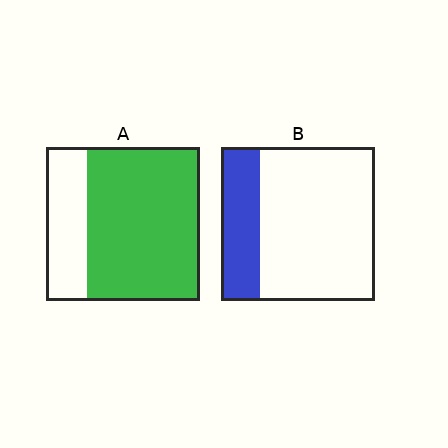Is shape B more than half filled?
No.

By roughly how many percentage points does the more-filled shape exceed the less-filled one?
By roughly 50 percentage points (A over B).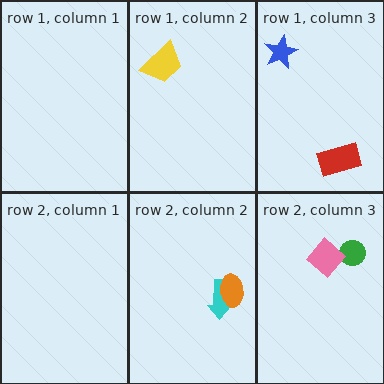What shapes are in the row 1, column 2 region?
The yellow trapezoid.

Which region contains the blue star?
The row 1, column 3 region.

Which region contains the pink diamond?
The row 2, column 3 region.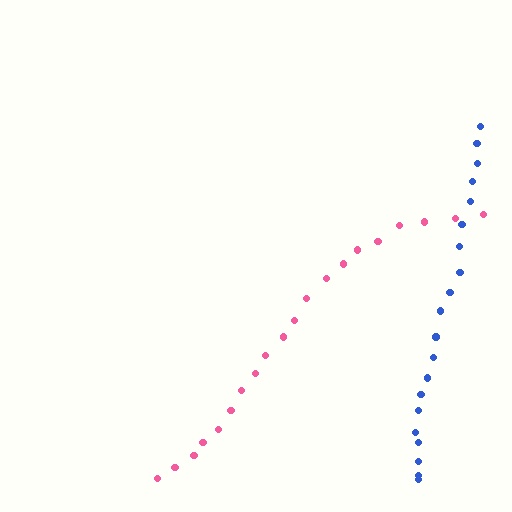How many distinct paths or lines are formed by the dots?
There are 2 distinct paths.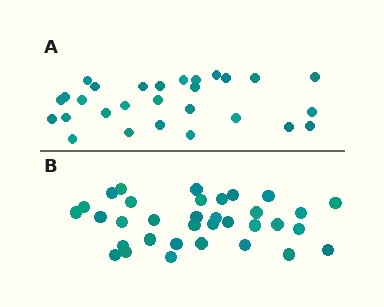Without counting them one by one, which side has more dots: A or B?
Region B (the bottom region) has more dots.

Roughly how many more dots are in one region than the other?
Region B has about 6 more dots than region A.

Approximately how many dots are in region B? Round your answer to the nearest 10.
About 30 dots. (The exact count is 34, which rounds to 30.)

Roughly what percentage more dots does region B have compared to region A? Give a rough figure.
About 20% more.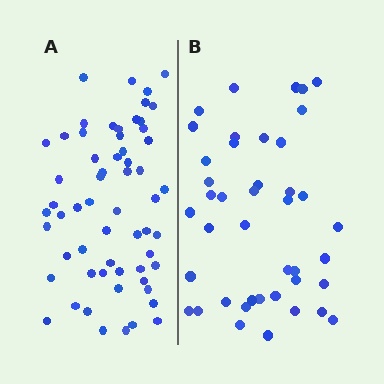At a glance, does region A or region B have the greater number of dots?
Region A (the left region) has more dots.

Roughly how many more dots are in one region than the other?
Region A has approximately 20 more dots than region B.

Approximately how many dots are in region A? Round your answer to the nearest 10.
About 60 dots.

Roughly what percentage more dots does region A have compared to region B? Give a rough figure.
About 45% more.